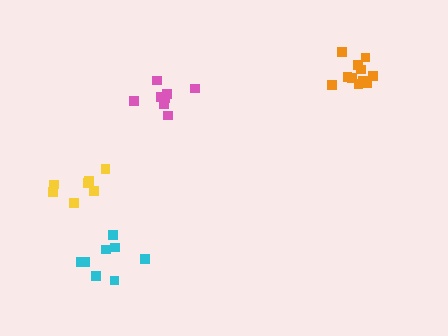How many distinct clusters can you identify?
There are 4 distinct clusters.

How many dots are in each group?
Group 1: 7 dots, Group 2: 8 dots, Group 3: 8 dots, Group 4: 11 dots (34 total).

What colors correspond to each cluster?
The clusters are colored: yellow, pink, cyan, orange.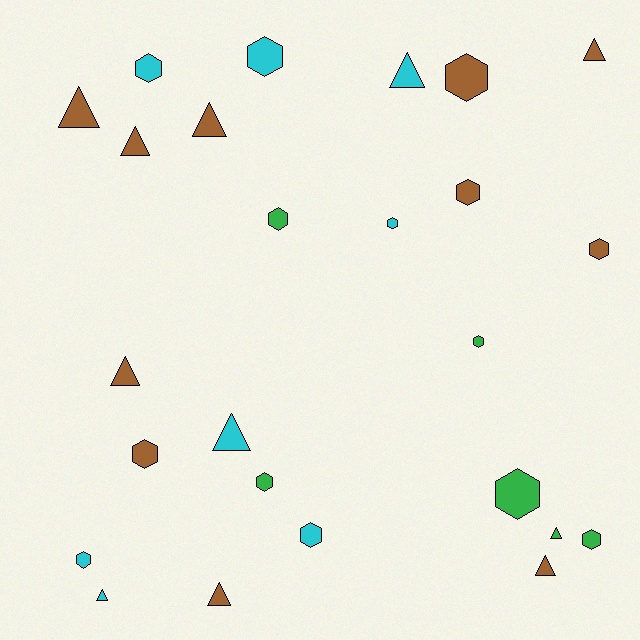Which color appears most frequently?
Brown, with 11 objects.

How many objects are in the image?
There are 25 objects.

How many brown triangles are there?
There are 7 brown triangles.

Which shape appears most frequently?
Hexagon, with 14 objects.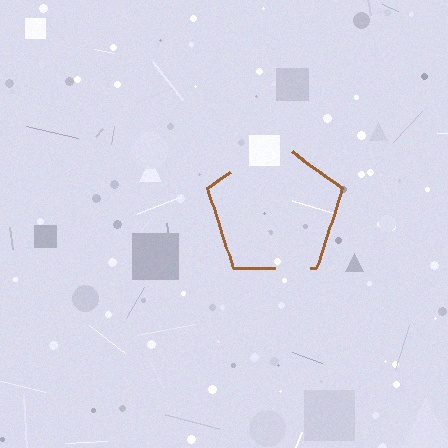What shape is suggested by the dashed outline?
The dashed outline suggests a pentagon.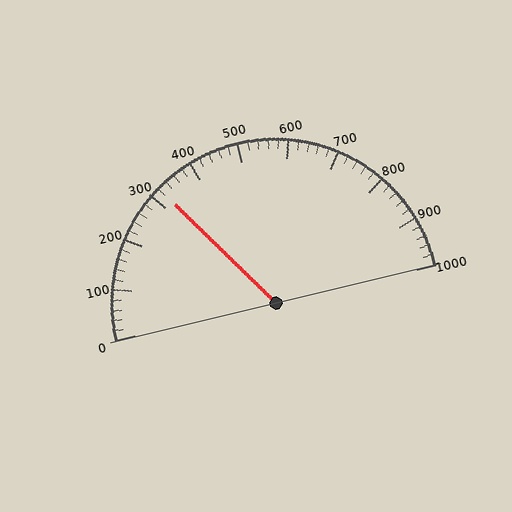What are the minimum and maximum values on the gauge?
The gauge ranges from 0 to 1000.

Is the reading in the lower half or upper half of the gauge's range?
The reading is in the lower half of the range (0 to 1000).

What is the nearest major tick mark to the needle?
The nearest major tick mark is 300.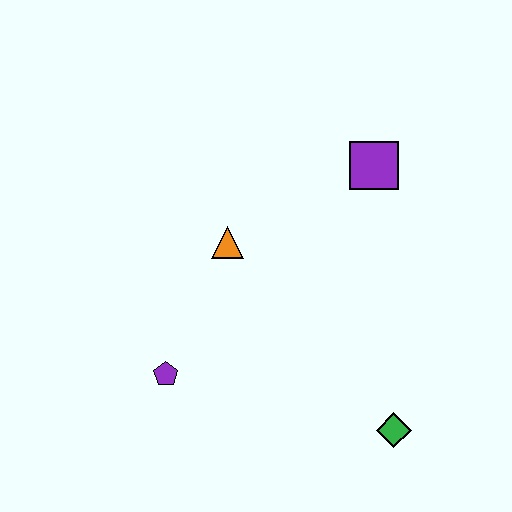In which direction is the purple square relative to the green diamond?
The purple square is above the green diamond.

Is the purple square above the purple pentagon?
Yes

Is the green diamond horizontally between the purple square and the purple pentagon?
No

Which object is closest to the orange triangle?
The purple pentagon is closest to the orange triangle.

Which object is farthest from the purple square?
The purple pentagon is farthest from the purple square.